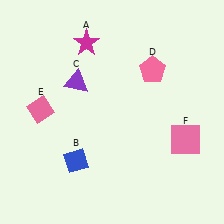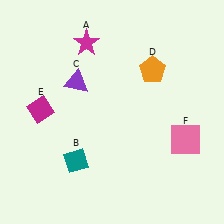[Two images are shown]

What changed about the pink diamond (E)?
In Image 1, E is pink. In Image 2, it changed to magenta.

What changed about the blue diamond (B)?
In Image 1, B is blue. In Image 2, it changed to teal.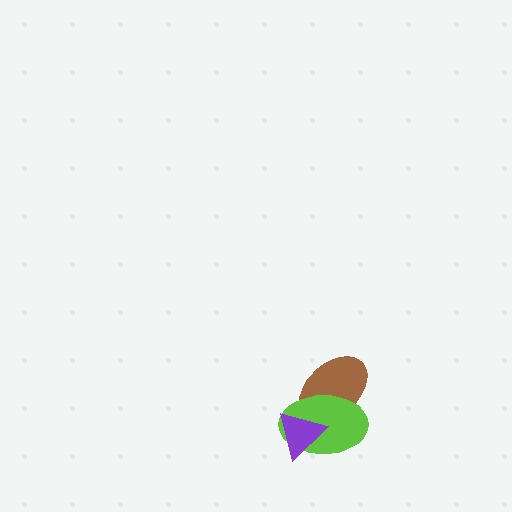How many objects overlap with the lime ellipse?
2 objects overlap with the lime ellipse.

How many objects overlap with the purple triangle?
2 objects overlap with the purple triangle.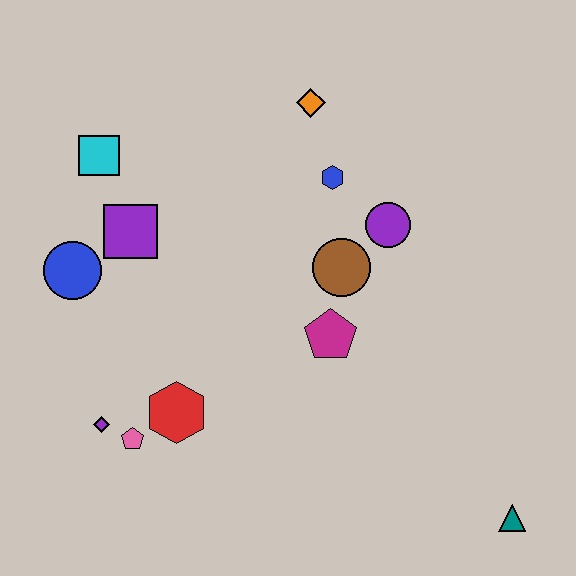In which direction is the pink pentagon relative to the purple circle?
The pink pentagon is to the left of the purple circle.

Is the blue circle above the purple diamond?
Yes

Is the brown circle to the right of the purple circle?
No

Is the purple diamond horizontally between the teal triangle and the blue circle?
Yes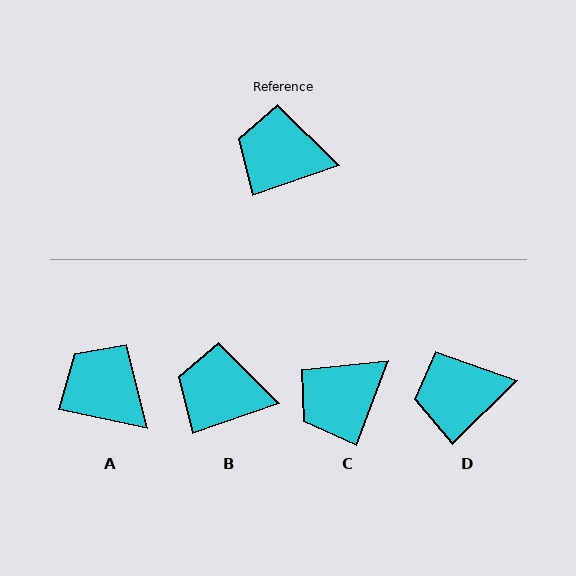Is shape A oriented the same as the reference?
No, it is off by about 31 degrees.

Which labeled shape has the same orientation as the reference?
B.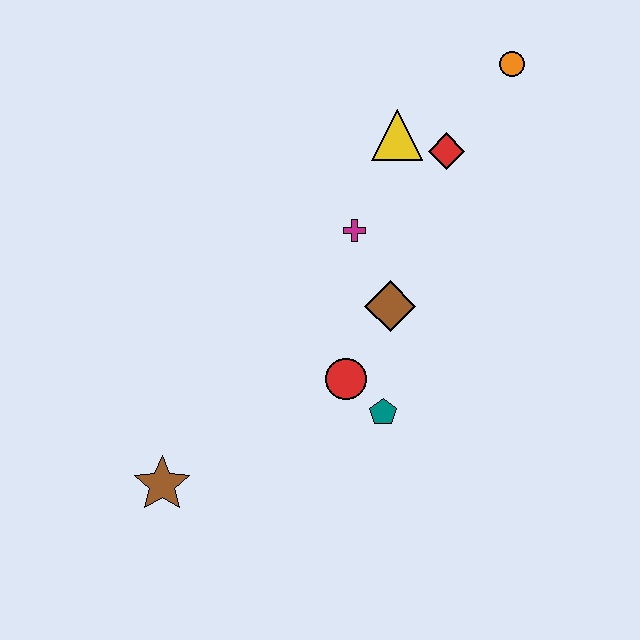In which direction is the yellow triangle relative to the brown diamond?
The yellow triangle is above the brown diamond.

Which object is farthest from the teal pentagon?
The orange circle is farthest from the teal pentagon.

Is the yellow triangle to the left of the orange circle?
Yes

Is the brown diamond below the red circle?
No